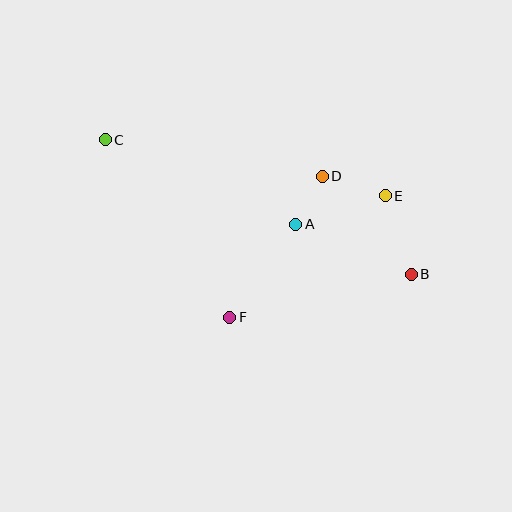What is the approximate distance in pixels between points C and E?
The distance between C and E is approximately 285 pixels.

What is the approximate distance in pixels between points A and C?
The distance between A and C is approximately 208 pixels.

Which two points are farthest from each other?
Points B and C are farthest from each other.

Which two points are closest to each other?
Points A and D are closest to each other.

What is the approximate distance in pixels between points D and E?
The distance between D and E is approximately 66 pixels.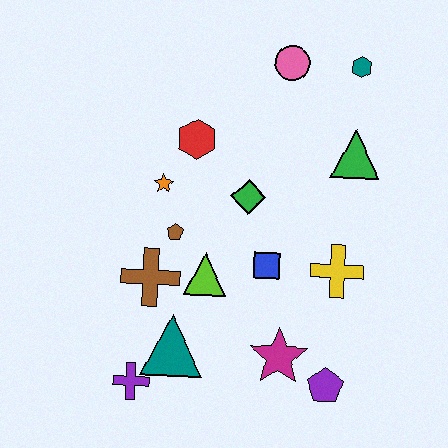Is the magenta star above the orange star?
No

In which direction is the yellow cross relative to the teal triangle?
The yellow cross is to the right of the teal triangle.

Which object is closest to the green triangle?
The teal hexagon is closest to the green triangle.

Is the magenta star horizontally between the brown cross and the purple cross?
No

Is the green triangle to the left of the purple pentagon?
No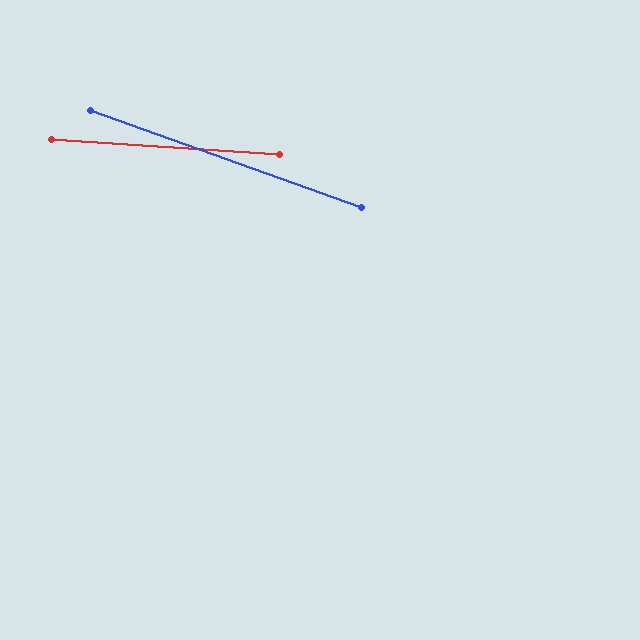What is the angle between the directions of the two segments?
Approximately 16 degrees.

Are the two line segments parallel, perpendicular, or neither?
Neither parallel nor perpendicular — they differ by about 16°.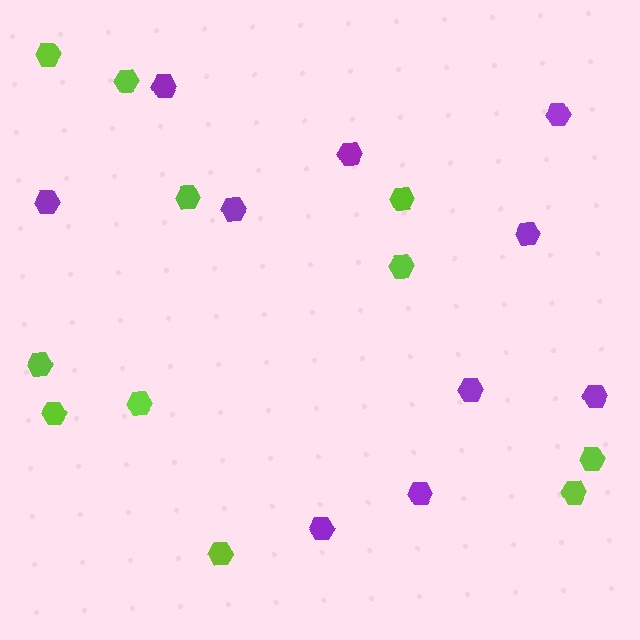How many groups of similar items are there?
There are 2 groups: one group of lime hexagons (11) and one group of purple hexagons (10).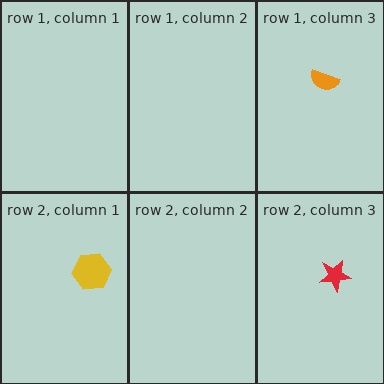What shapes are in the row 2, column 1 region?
The yellow hexagon.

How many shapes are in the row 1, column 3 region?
1.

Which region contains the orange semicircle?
The row 1, column 3 region.